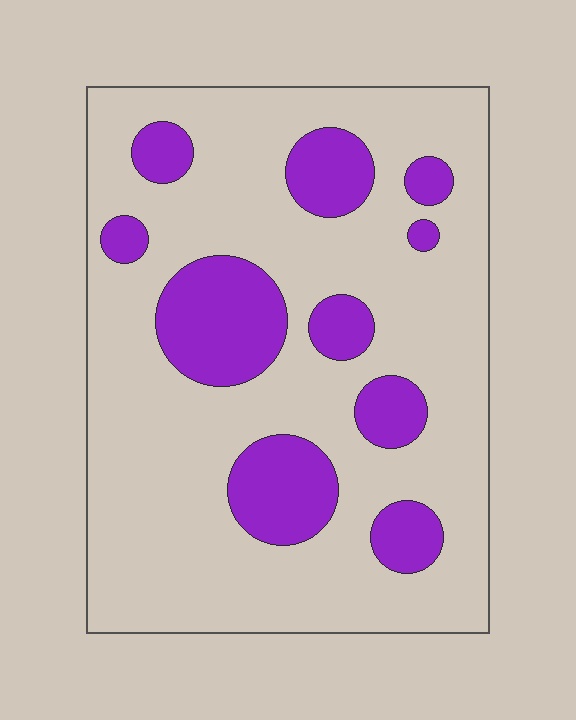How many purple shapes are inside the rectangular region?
10.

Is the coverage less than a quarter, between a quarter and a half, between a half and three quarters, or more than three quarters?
Less than a quarter.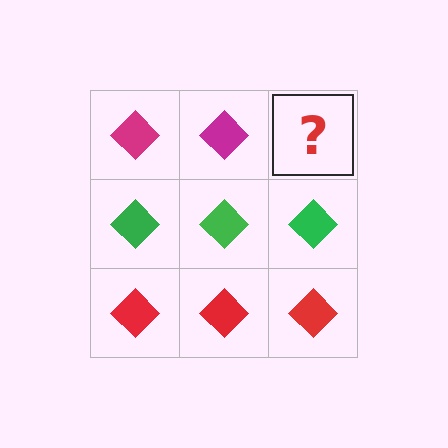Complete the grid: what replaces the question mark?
The question mark should be replaced with a magenta diamond.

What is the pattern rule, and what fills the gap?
The rule is that each row has a consistent color. The gap should be filled with a magenta diamond.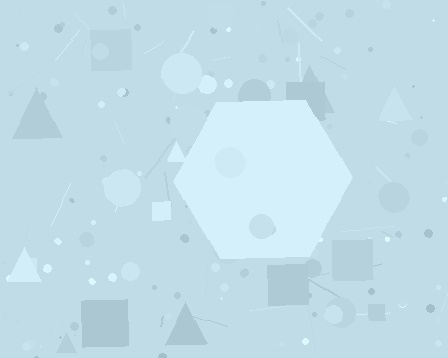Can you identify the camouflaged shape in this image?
The camouflaged shape is a hexagon.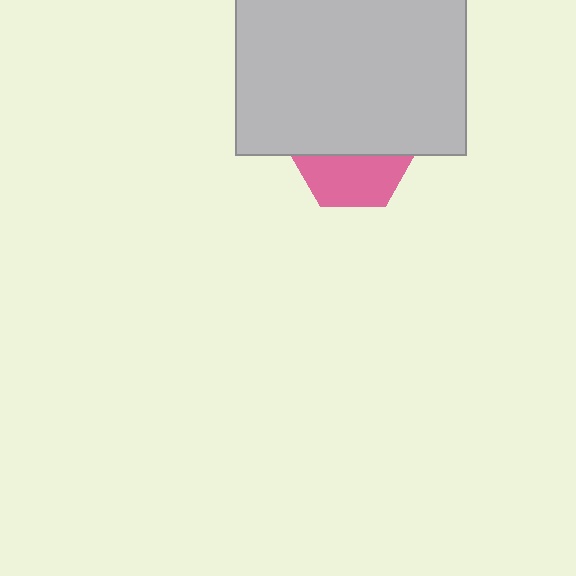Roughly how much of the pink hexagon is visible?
A small part of it is visible (roughly 44%).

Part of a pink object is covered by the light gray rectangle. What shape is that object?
It is a hexagon.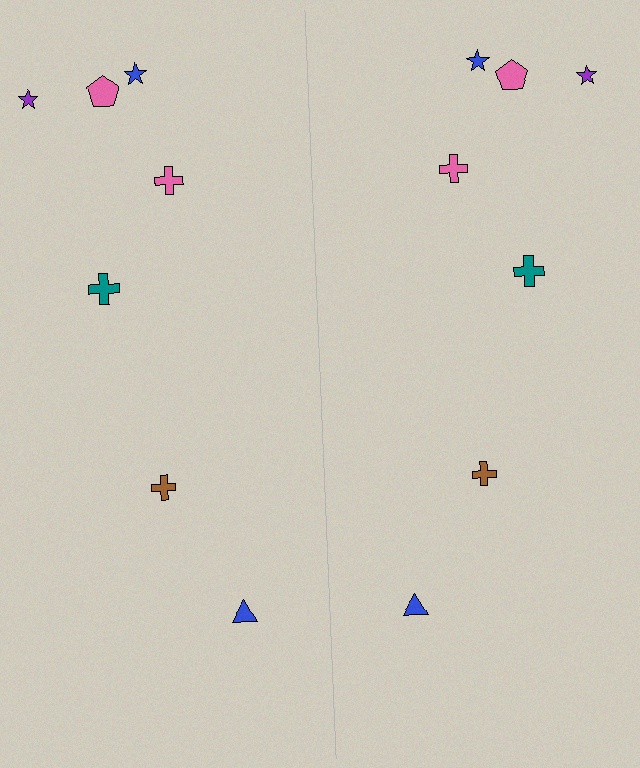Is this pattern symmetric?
Yes, this pattern has bilateral (reflection) symmetry.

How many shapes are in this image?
There are 14 shapes in this image.